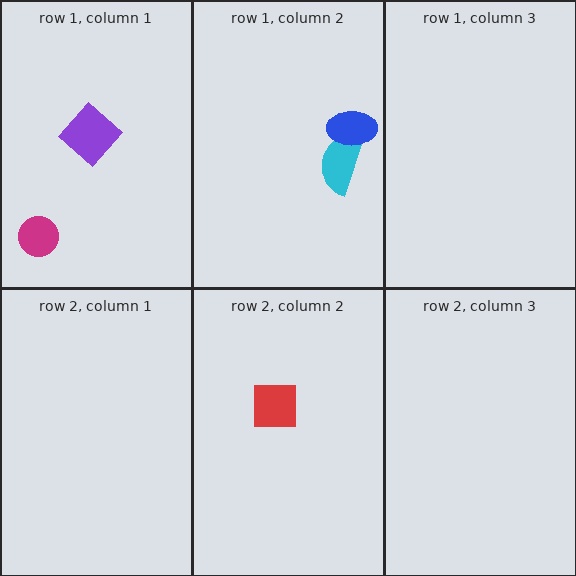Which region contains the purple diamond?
The row 1, column 1 region.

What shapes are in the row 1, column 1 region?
The magenta circle, the purple diamond.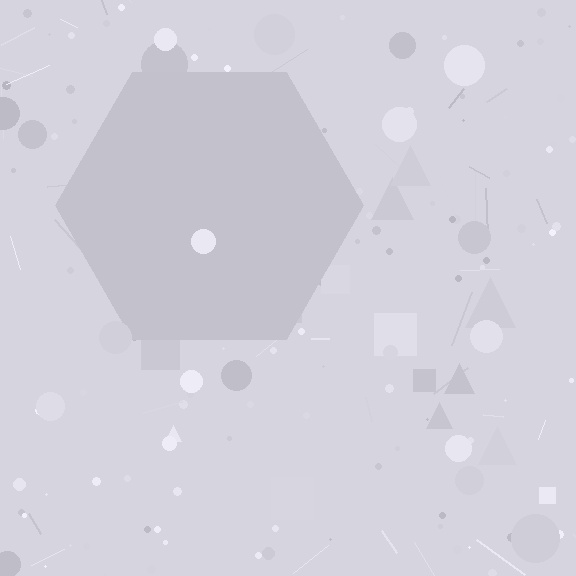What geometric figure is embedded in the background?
A hexagon is embedded in the background.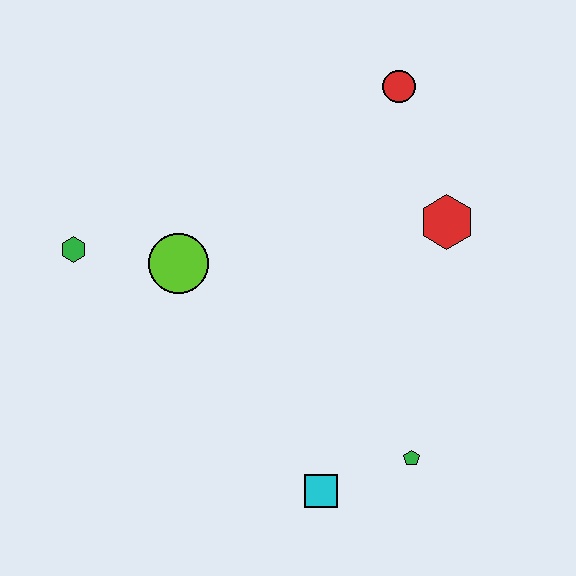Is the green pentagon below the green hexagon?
Yes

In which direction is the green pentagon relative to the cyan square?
The green pentagon is to the right of the cyan square.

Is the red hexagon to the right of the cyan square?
Yes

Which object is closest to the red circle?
The red hexagon is closest to the red circle.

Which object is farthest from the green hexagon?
The green pentagon is farthest from the green hexagon.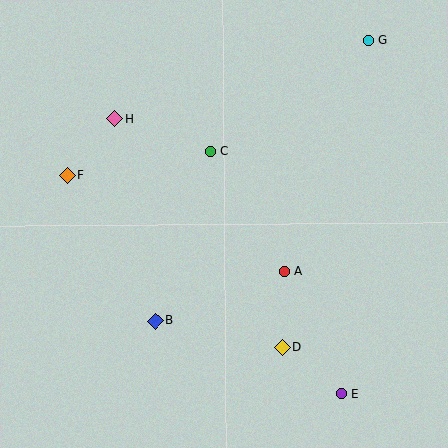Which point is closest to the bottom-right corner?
Point E is closest to the bottom-right corner.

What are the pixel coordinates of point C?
Point C is at (211, 151).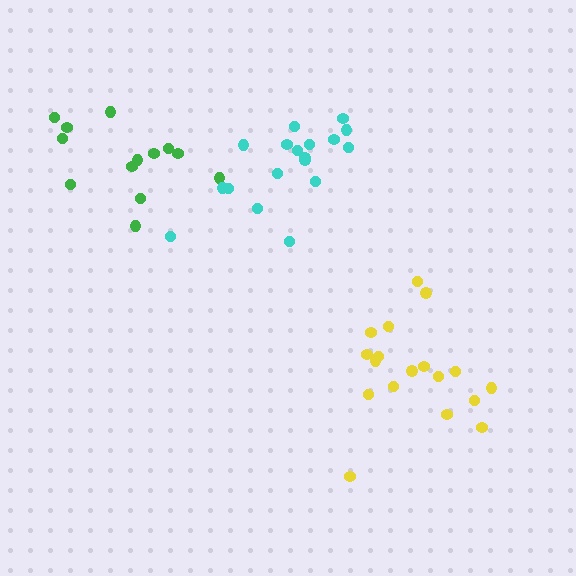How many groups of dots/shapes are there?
There are 3 groups.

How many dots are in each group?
Group 1: 13 dots, Group 2: 18 dots, Group 3: 18 dots (49 total).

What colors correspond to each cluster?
The clusters are colored: green, yellow, cyan.